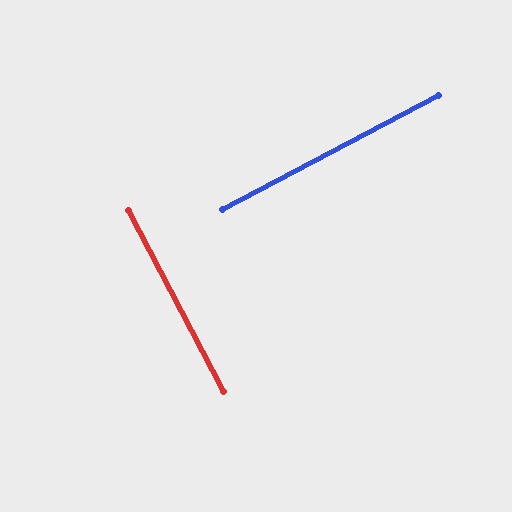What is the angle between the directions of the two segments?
Approximately 90 degrees.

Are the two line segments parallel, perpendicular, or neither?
Perpendicular — they meet at approximately 90°.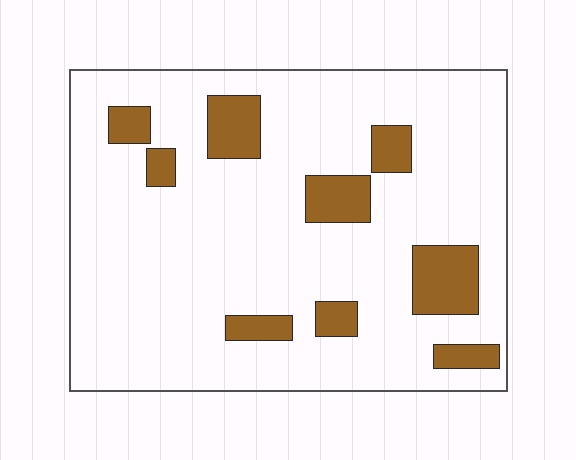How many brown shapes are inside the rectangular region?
9.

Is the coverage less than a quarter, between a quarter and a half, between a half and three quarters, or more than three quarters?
Less than a quarter.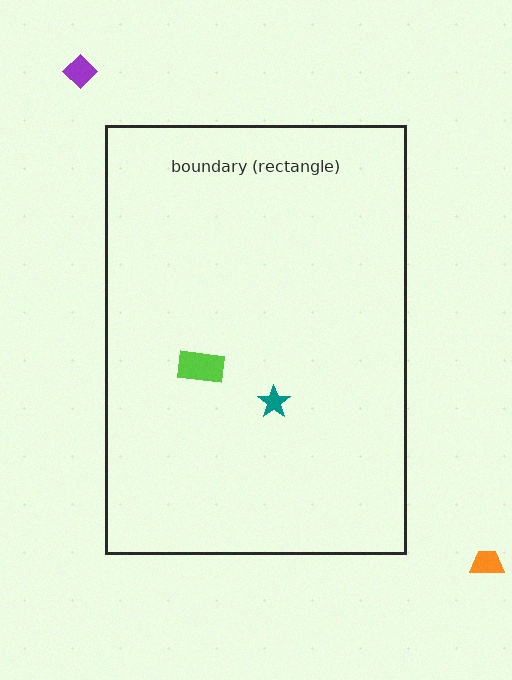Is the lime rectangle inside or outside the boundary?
Inside.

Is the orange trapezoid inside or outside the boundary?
Outside.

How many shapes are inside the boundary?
2 inside, 2 outside.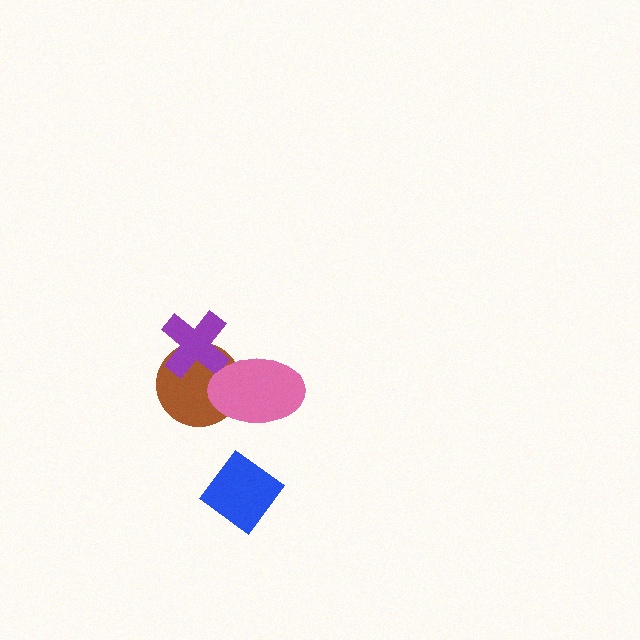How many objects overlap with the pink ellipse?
1 object overlaps with the pink ellipse.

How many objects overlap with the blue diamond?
0 objects overlap with the blue diamond.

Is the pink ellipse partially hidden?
No, no other shape covers it.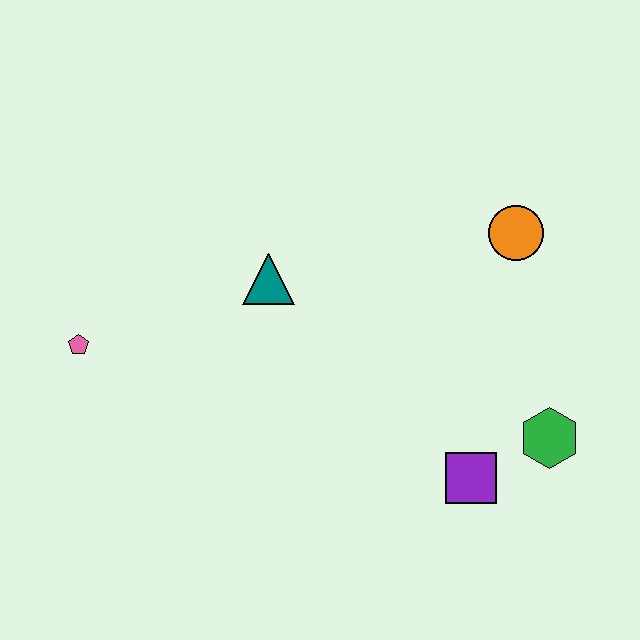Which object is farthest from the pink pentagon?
The green hexagon is farthest from the pink pentagon.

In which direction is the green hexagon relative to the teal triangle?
The green hexagon is to the right of the teal triangle.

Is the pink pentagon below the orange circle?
Yes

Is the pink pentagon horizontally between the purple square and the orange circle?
No